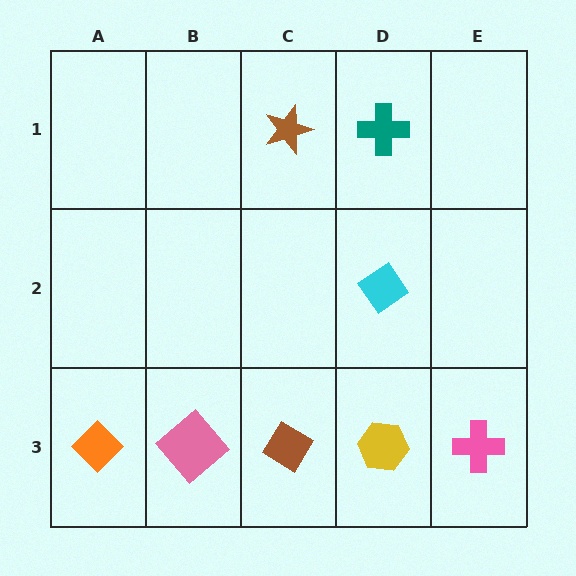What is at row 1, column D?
A teal cross.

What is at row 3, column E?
A pink cross.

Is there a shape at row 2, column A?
No, that cell is empty.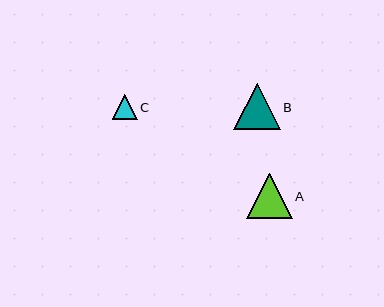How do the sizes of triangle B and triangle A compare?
Triangle B and triangle A are approximately the same size.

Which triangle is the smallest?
Triangle C is the smallest with a size of approximately 25 pixels.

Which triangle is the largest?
Triangle B is the largest with a size of approximately 46 pixels.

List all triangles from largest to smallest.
From largest to smallest: B, A, C.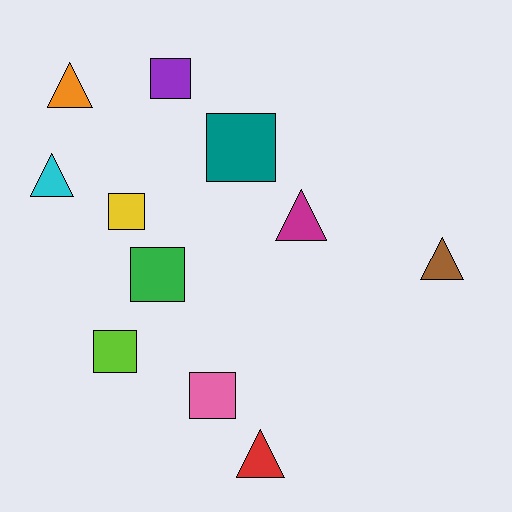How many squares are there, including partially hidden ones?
There are 6 squares.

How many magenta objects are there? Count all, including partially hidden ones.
There is 1 magenta object.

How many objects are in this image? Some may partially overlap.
There are 11 objects.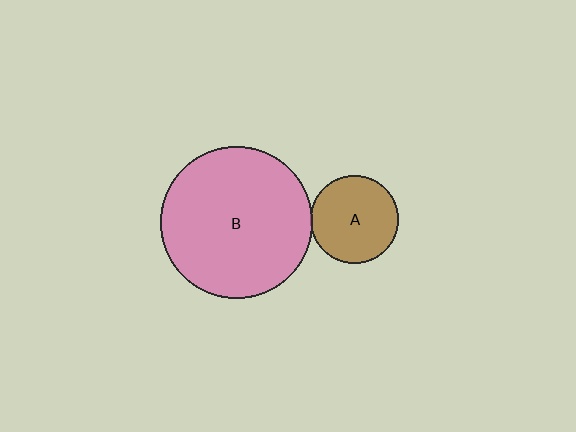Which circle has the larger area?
Circle B (pink).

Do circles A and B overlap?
Yes.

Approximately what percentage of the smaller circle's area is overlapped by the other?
Approximately 5%.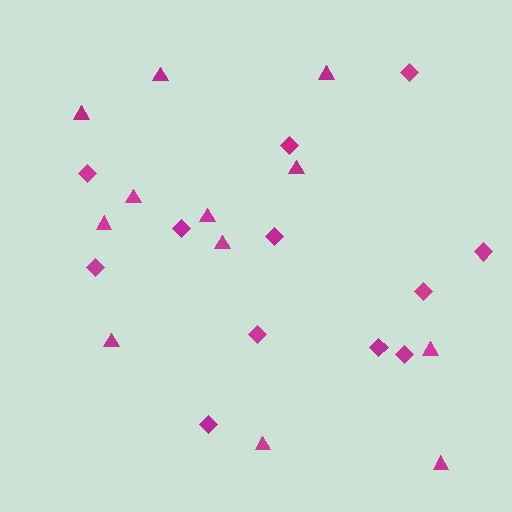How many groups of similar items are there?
There are 2 groups: one group of diamonds (12) and one group of triangles (12).